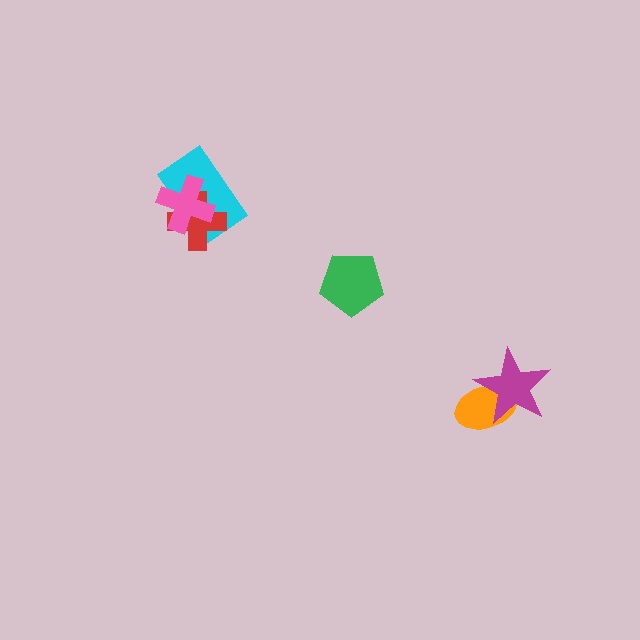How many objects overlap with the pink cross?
2 objects overlap with the pink cross.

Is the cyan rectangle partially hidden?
Yes, it is partially covered by another shape.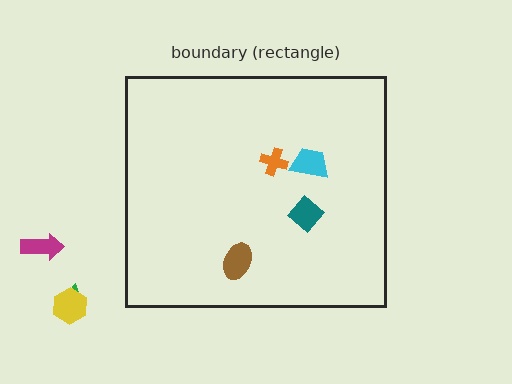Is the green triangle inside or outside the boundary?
Outside.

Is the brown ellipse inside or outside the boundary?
Inside.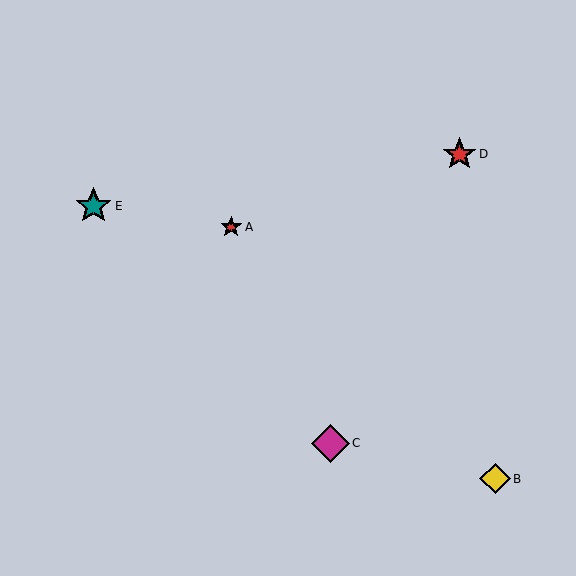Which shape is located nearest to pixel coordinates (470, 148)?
The red star (labeled D) at (459, 154) is nearest to that location.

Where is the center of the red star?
The center of the red star is at (231, 227).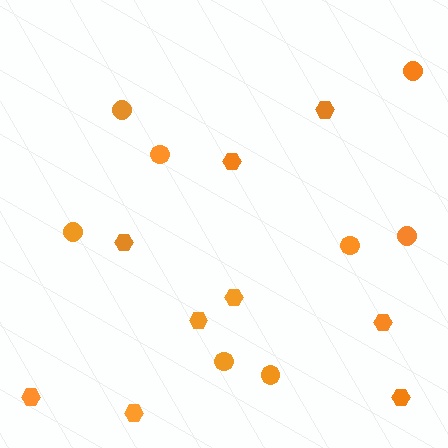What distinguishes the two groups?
There are 2 groups: one group of circles (8) and one group of hexagons (9).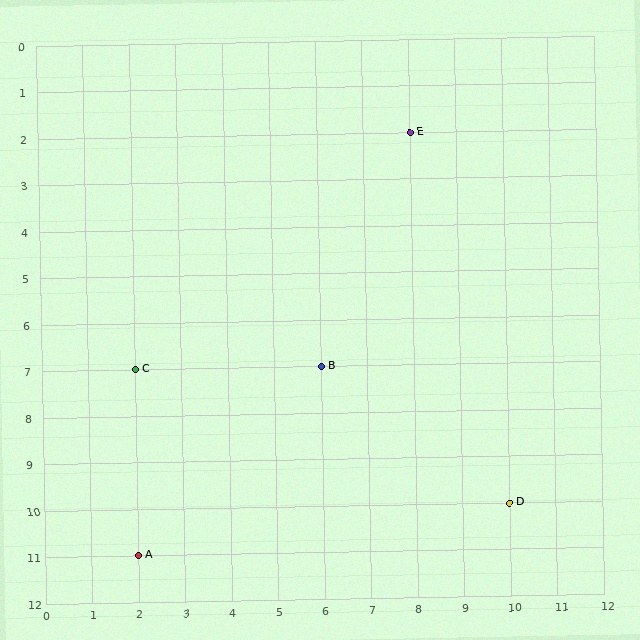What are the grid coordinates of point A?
Point A is at grid coordinates (2, 11).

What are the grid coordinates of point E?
Point E is at grid coordinates (8, 2).